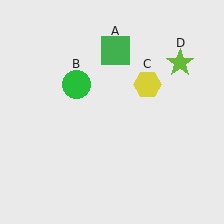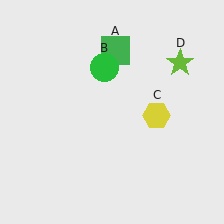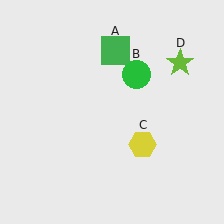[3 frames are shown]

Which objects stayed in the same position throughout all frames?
Green square (object A) and lime star (object D) remained stationary.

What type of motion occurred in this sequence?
The green circle (object B), yellow hexagon (object C) rotated clockwise around the center of the scene.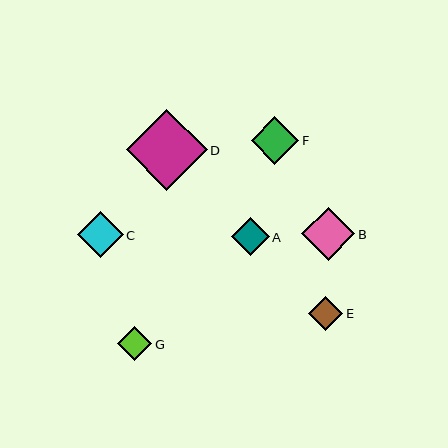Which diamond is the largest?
Diamond D is the largest with a size of approximately 80 pixels.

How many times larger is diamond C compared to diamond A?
Diamond C is approximately 1.2 times the size of diamond A.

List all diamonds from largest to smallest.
From largest to smallest: D, B, F, C, A, E, G.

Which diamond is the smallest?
Diamond G is the smallest with a size of approximately 35 pixels.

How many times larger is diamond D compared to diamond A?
Diamond D is approximately 2.1 times the size of diamond A.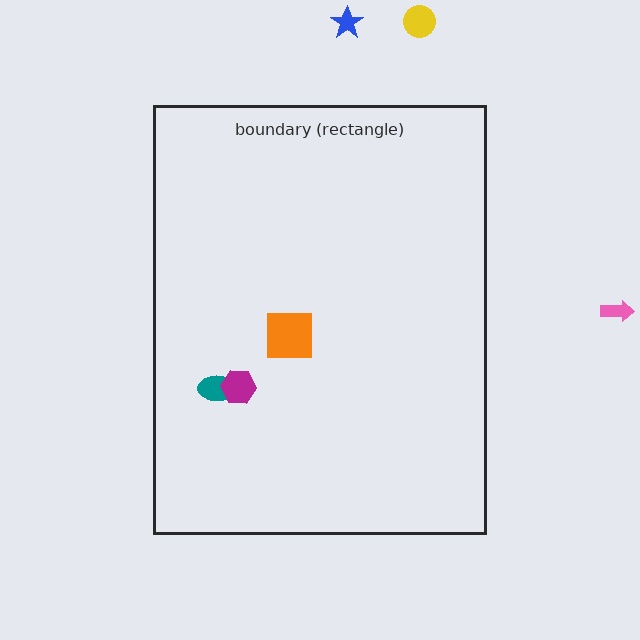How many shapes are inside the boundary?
3 inside, 3 outside.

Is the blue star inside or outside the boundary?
Outside.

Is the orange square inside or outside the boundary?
Inside.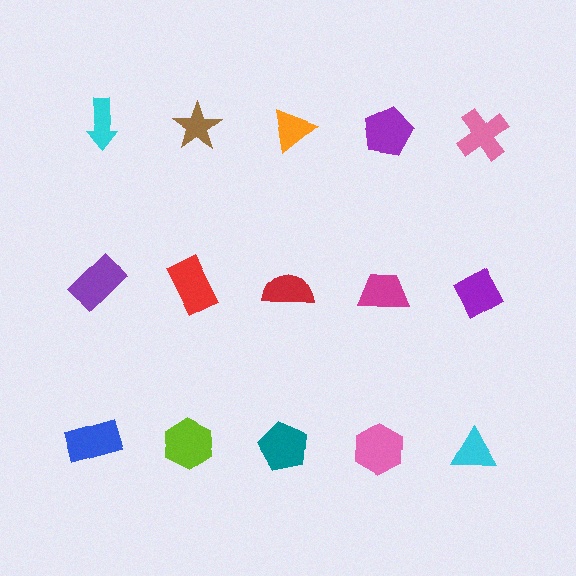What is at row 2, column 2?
A red rectangle.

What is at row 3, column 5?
A cyan triangle.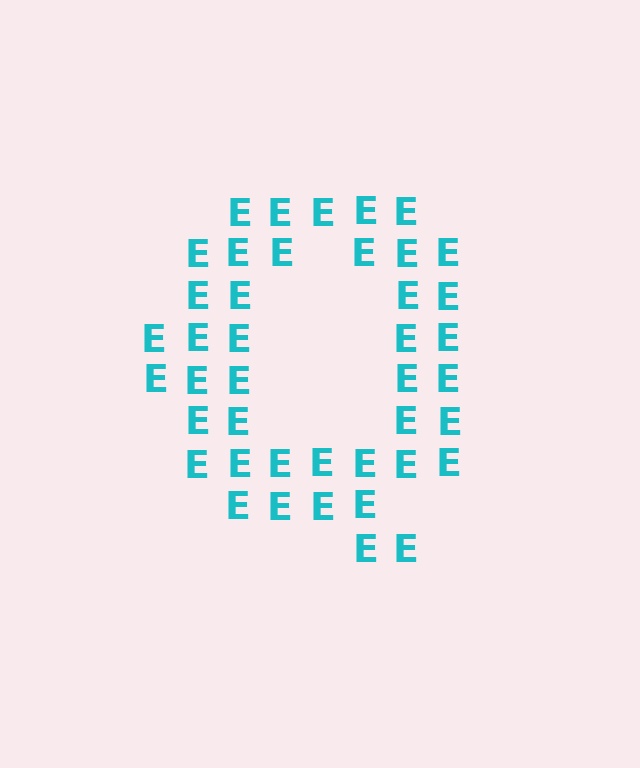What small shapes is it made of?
It is made of small letter E's.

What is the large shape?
The large shape is the letter Q.